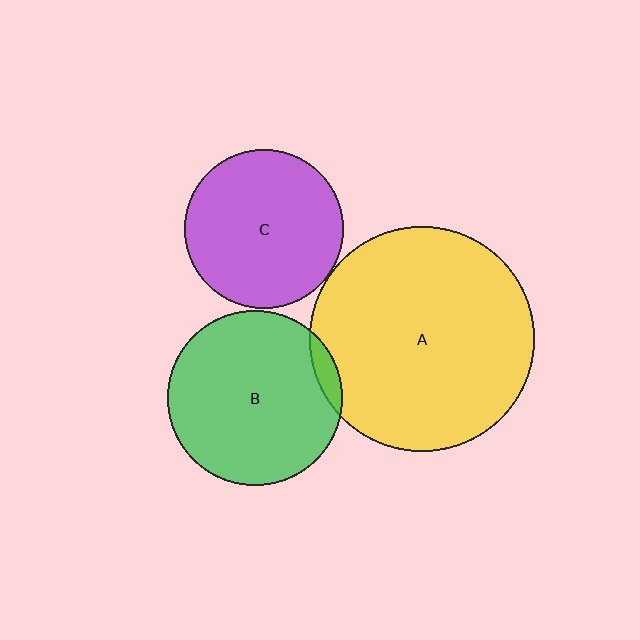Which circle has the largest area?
Circle A (yellow).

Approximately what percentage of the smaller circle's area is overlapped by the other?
Approximately 5%.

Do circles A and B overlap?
Yes.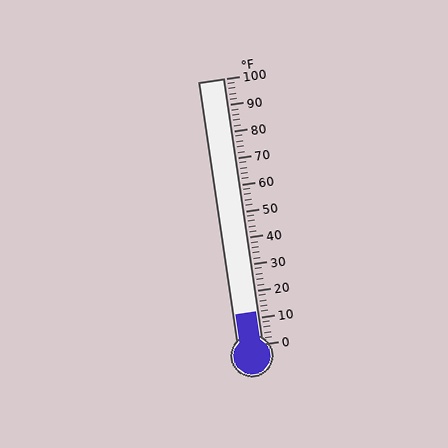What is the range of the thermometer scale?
The thermometer scale ranges from 0°F to 100°F.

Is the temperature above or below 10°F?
The temperature is above 10°F.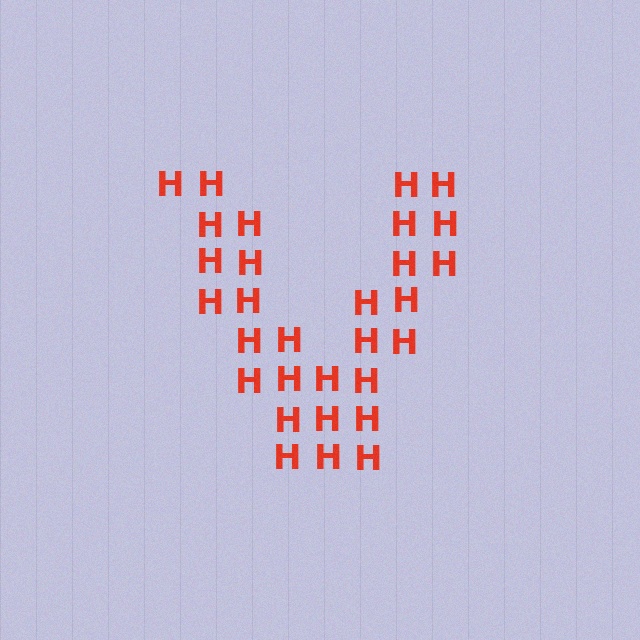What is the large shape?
The large shape is the letter V.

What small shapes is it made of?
It is made of small letter H's.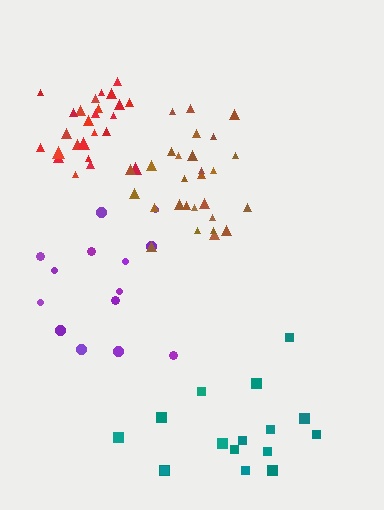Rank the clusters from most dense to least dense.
red, brown, teal, purple.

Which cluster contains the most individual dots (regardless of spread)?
Brown (28).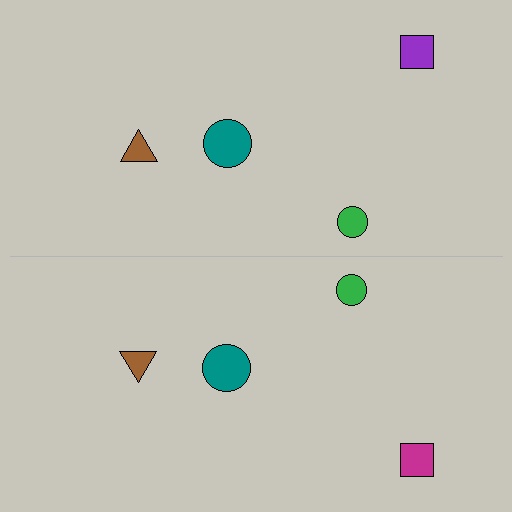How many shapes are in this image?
There are 8 shapes in this image.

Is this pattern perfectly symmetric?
No, the pattern is not perfectly symmetric. The magenta square on the bottom side breaks the symmetry — its mirror counterpart is purple.